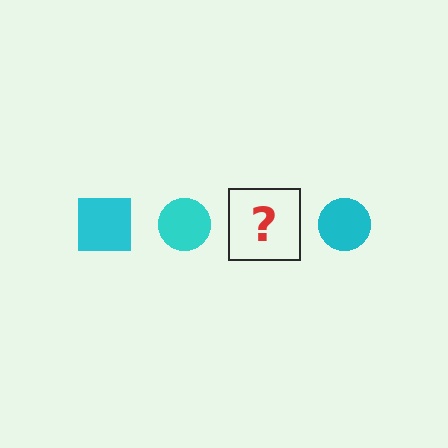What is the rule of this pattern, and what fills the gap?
The rule is that the pattern cycles through square, circle shapes in cyan. The gap should be filled with a cyan square.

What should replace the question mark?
The question mark should be replaced with a cyan square.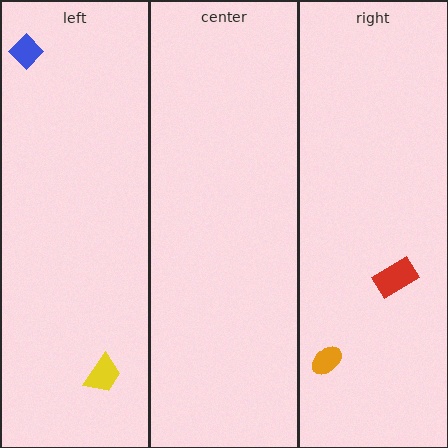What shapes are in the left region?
The blue diamond, the yellow trapezoid.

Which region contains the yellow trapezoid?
The left region.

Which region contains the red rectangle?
The right region.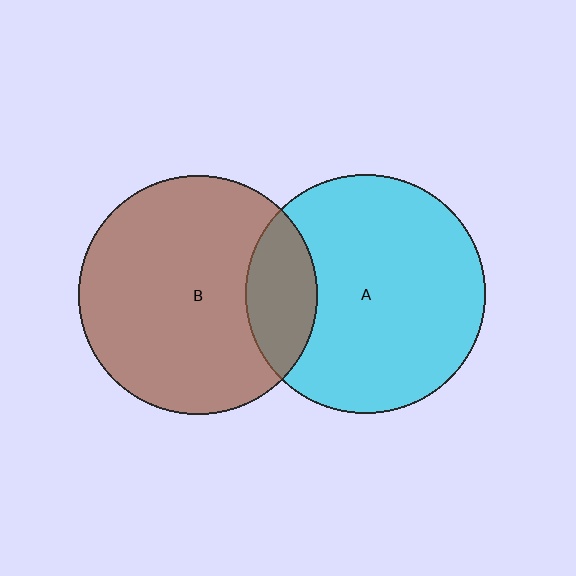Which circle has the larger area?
Circle A (cyan).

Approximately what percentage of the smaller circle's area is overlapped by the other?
Approximately 20%.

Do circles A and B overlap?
Yes.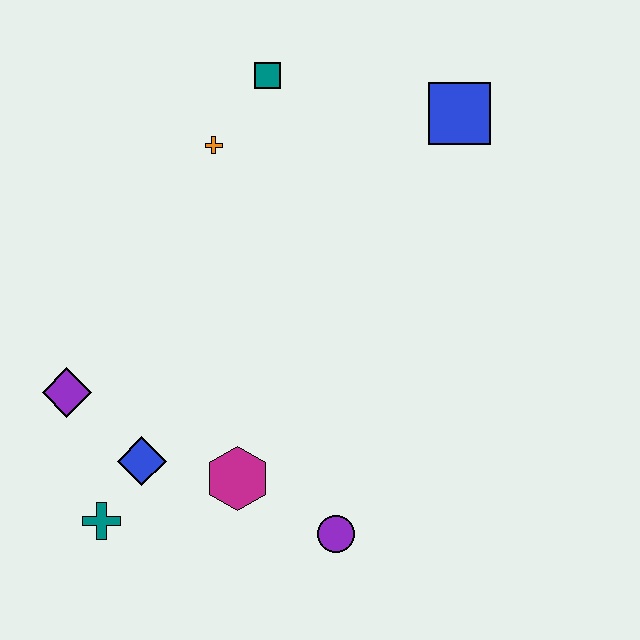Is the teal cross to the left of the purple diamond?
No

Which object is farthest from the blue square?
The teal cross is farthest from the blue square.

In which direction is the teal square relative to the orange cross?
The teal square is above the orange cross.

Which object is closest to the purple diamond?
The blue diamond is closest to the purple diamond.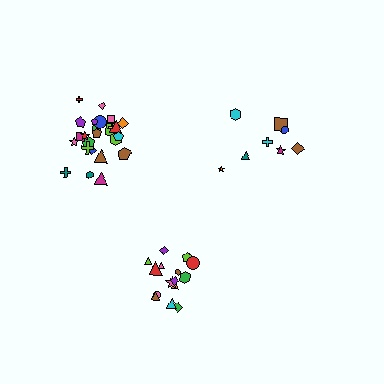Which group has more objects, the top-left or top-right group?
The top-left group.